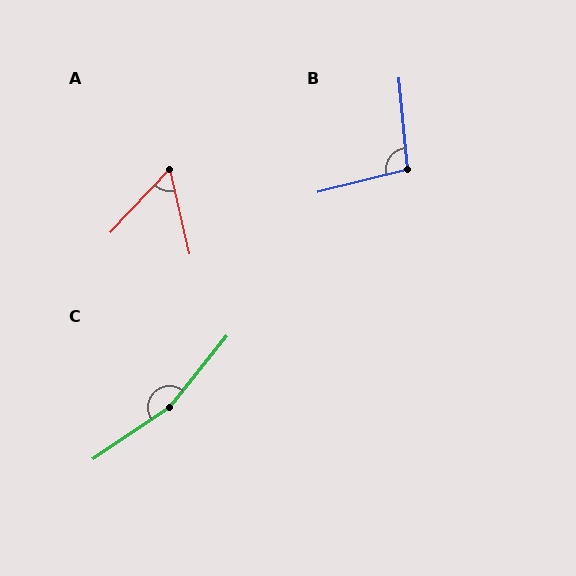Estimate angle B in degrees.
Approximately 99 degrees.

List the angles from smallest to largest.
A (56°), B (99°), C (162°).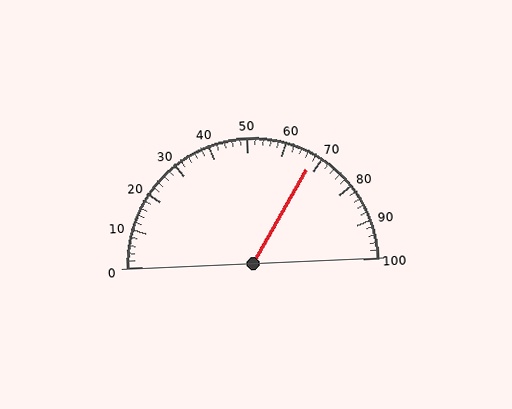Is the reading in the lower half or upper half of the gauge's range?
The reading is in the upper half of the range (0 to 100).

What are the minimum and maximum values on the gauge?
The gauge ranges from 0 to 100.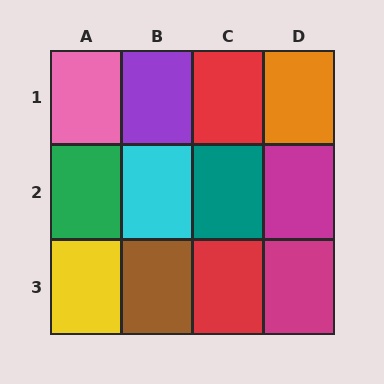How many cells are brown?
1 cell is brown.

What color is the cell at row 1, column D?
Orange.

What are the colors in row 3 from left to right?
Yellow, brown, red, magenta.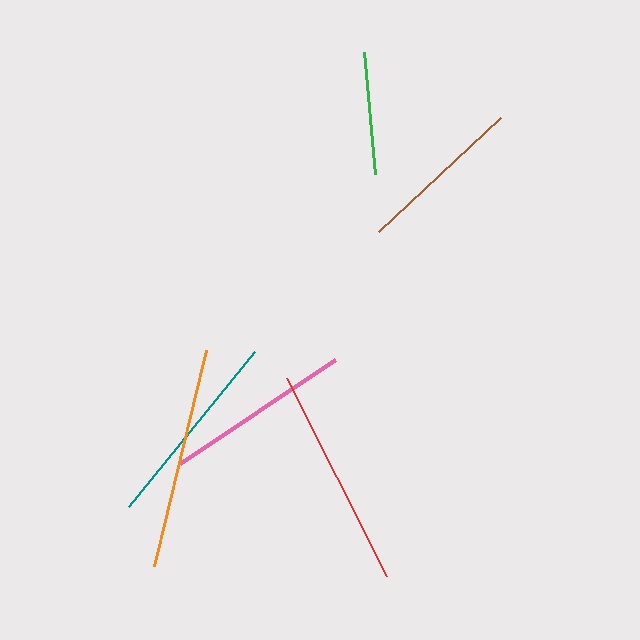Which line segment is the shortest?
The green line is the shortest at approximately 122 pixels.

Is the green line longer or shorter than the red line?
The red line is longer than the green line.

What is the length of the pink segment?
The pink segment is approximately 187 pixels long.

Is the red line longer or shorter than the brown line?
The red line is longer than the brown line.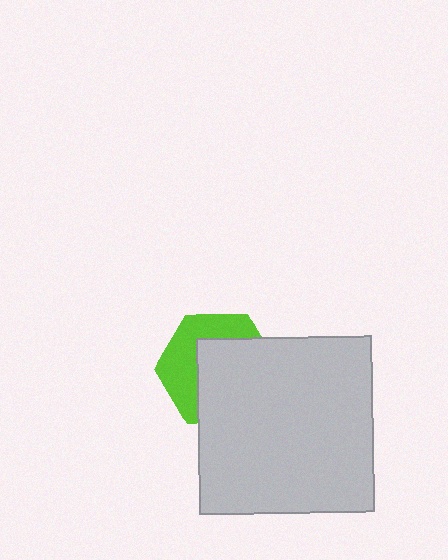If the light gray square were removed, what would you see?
You would see the complete lime hexagon.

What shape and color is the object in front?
The object in front is a light gray square.